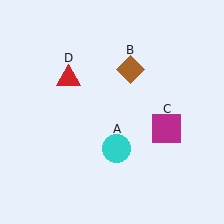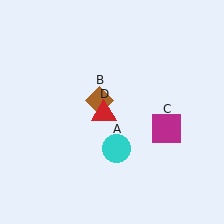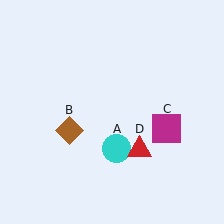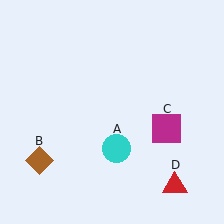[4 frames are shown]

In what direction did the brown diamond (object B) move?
The brown diamond (object B) moved down and to the left.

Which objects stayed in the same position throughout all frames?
Cyan circle (object A) and magenta square (object C) remained stationary.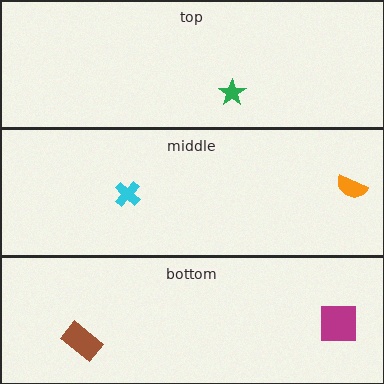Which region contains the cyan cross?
The middle region.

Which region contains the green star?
The top region.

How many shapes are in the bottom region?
2.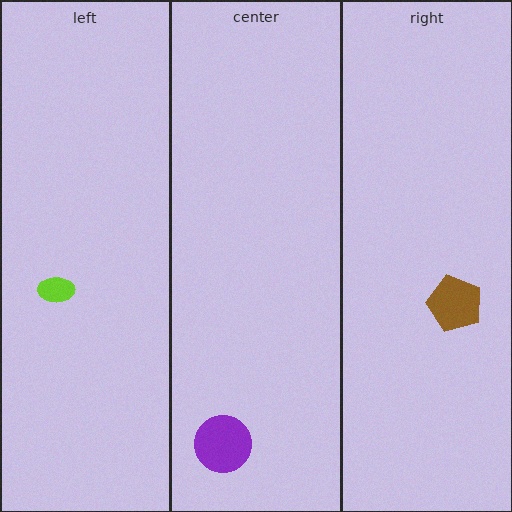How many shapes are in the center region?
1.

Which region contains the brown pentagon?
The right region.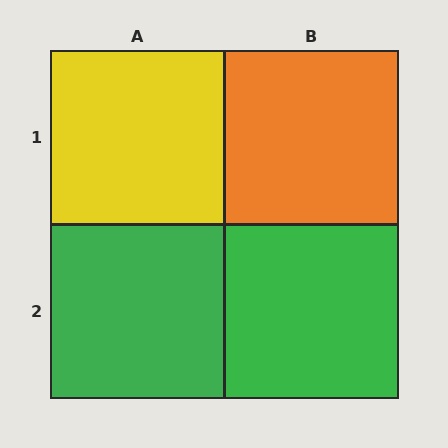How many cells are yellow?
1 cell is yellow.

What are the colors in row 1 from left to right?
Yellow, orange.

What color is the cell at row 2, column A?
Green.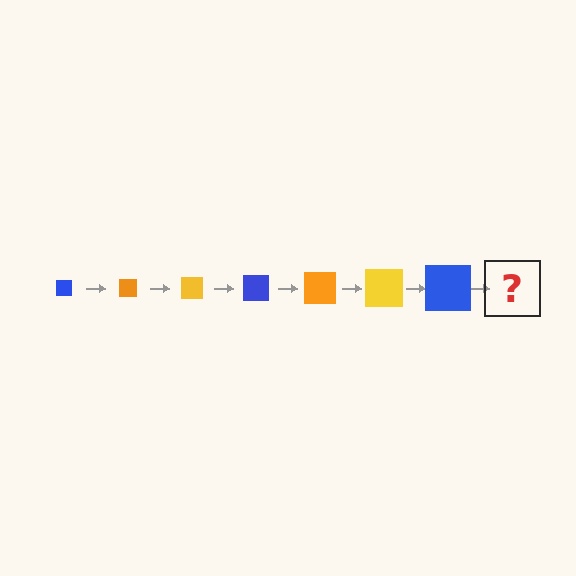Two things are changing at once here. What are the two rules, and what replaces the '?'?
The two rules are that the square grows larger each step and the color cycles through blue, orange, and yellow. The '?' should be an orange square, larger than the previous one.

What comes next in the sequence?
The next element should be an orange square, larger than the previous one.